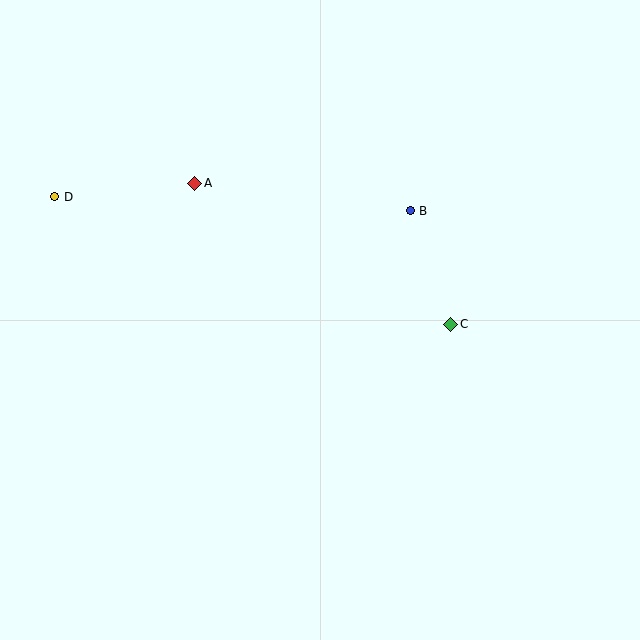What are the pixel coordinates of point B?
Point B is at (410, 211).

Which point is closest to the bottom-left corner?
Point D is closest to the bottom-left corner.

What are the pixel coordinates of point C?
Point C is at (451, 324).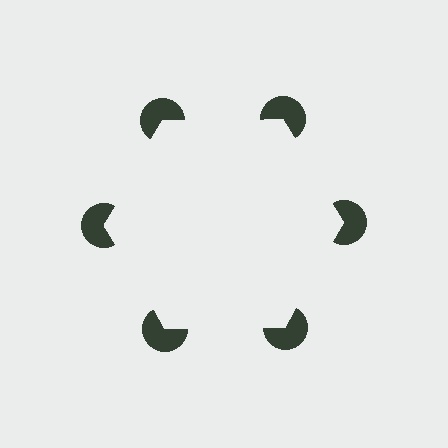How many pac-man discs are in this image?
There are 6 — one at each vertex of the illusory hexagon.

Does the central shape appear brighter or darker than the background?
It typically appears slightly brighter than the background, even though no actual brightness change is drawn.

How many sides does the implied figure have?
6 sides.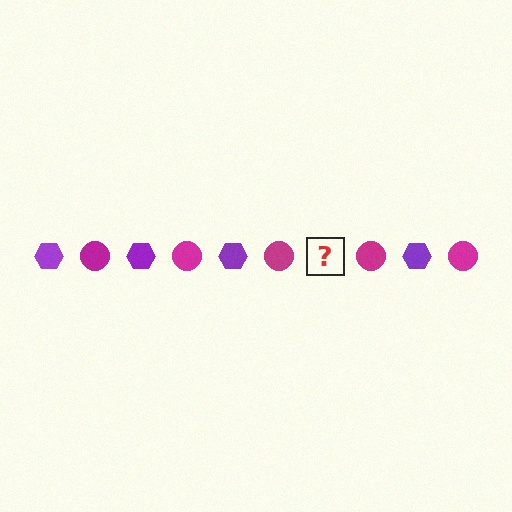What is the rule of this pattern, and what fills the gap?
The rule is that the pattern alternates between purple hexagon and magenta circle. The gap should be filled with a purple hexagon.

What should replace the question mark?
The question mark should be replaced with a purple hexagon.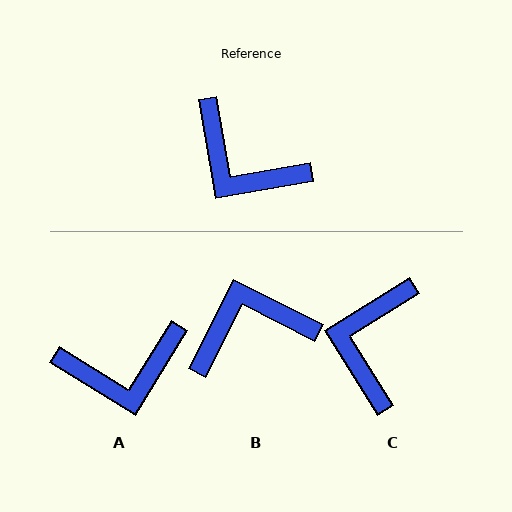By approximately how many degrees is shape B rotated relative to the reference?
Approximately 127 degrees clockwise.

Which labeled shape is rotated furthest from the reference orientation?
B, about 127 degrees away.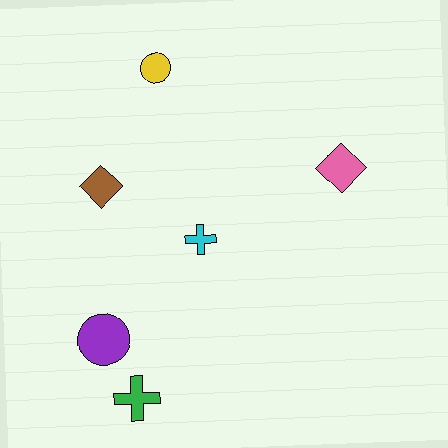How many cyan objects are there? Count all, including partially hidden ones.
There is 1 cyan object.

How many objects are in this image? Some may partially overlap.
There are 6 objects.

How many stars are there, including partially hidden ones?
There are no stars.